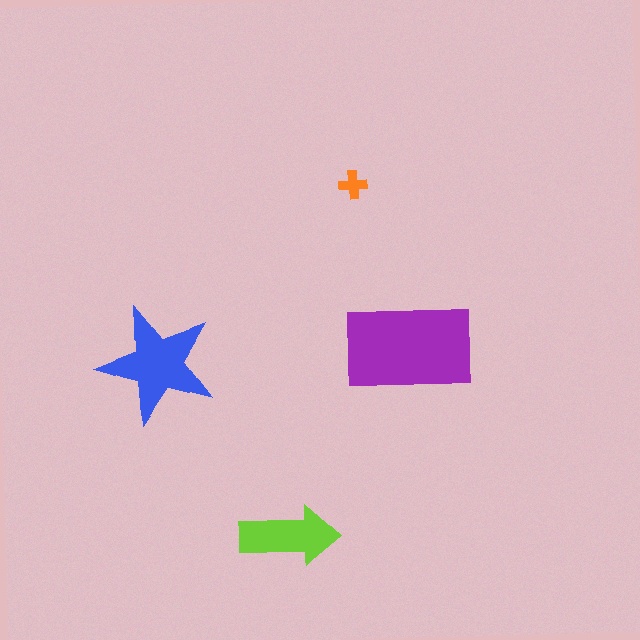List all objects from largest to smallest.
The purple rectangle, the blue star, the lime arrow, the orange cross.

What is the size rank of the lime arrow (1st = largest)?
3rd.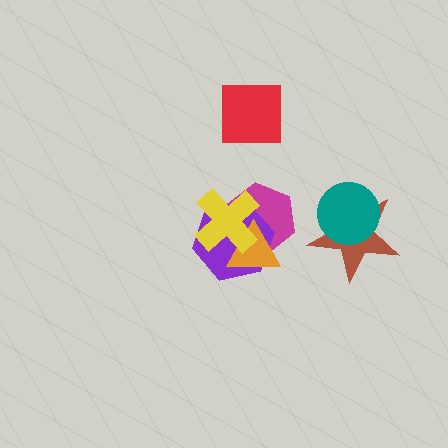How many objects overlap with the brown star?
1 object overlaps with the brown star.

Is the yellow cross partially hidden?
No, no other shape covers it.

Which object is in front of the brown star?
The teal circle is in front of the brown star.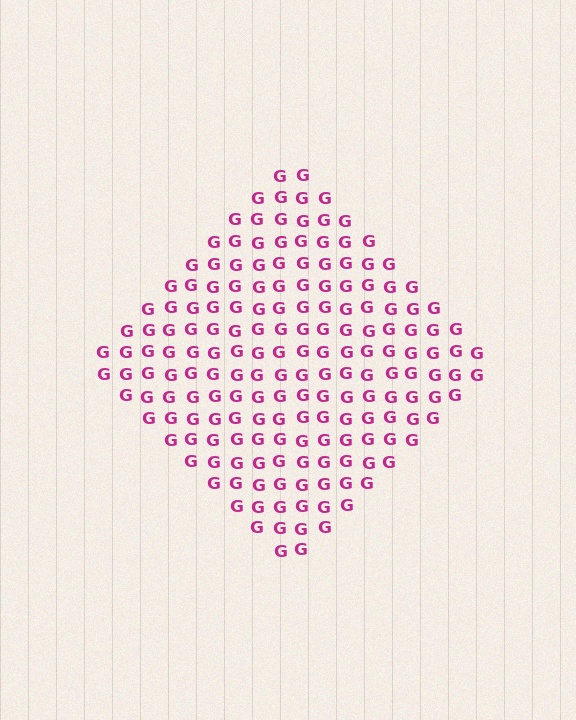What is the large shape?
The large shape is a diamond.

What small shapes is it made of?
It is made of small letter G's.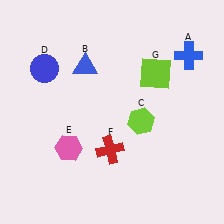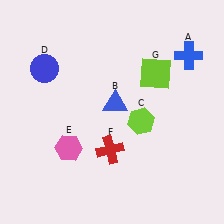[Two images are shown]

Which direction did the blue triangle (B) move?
The blue triangle (B) moved down.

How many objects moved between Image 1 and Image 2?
1 object moved between the two images.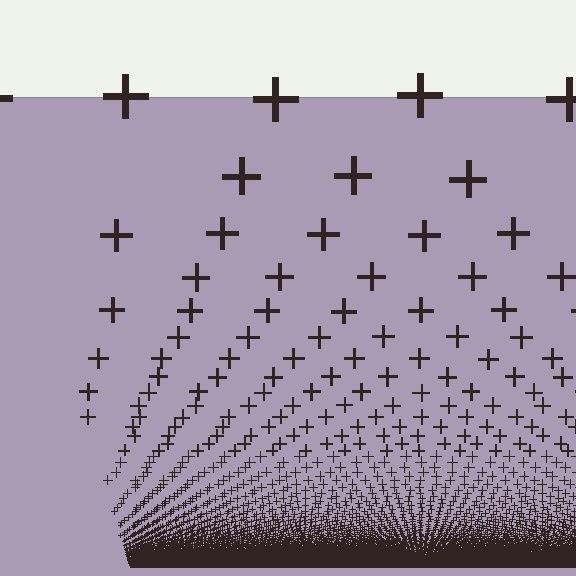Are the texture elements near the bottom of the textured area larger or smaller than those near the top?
Smaller. The gradient is inverted — elements near the bottom are smaller and denser.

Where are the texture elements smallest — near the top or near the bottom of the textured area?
Near the bottom.